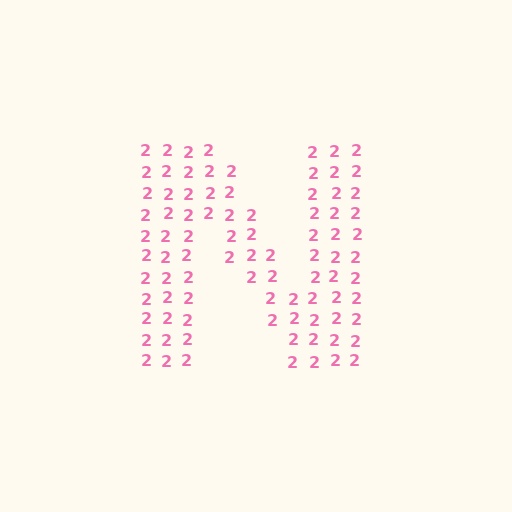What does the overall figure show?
The overall figure shows the letter N.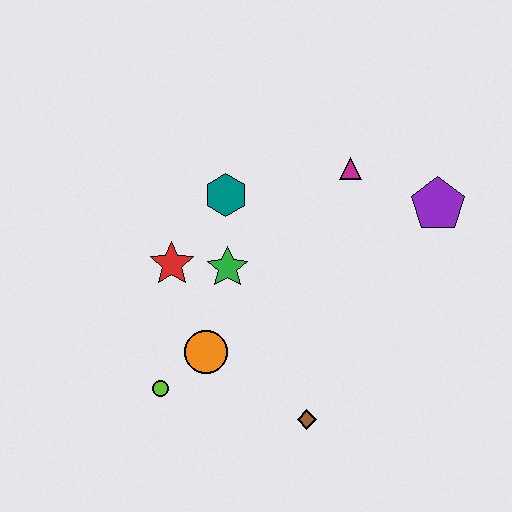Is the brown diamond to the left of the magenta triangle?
Yes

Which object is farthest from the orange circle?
The purple pentagon is farthest from the orange circle.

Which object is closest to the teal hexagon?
The green star is closest to the teal hexagon.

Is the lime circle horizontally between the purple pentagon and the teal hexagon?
No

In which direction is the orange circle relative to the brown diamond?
The orange circle is to the left of the brown diamond.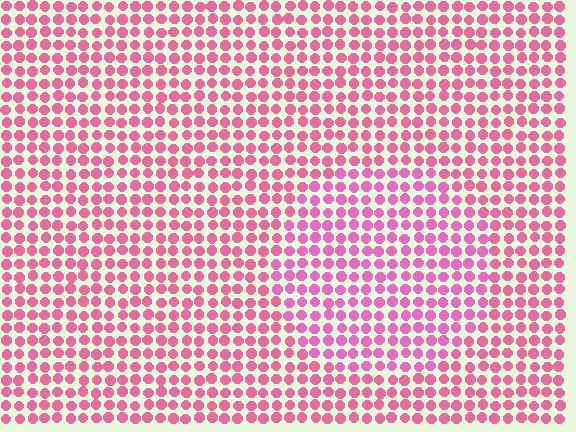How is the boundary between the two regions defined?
The boundary is defined purely by a slight shift in hue (about 17 degrees). Spacing, size, and orientation are identical on both sides.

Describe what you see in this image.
The image is filled with small pink elements in a uniform arrangement. A circle-shaped region is visible where the elements are tinted to a slightly different hue, forming a subtle color boundary.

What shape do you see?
I see a circle.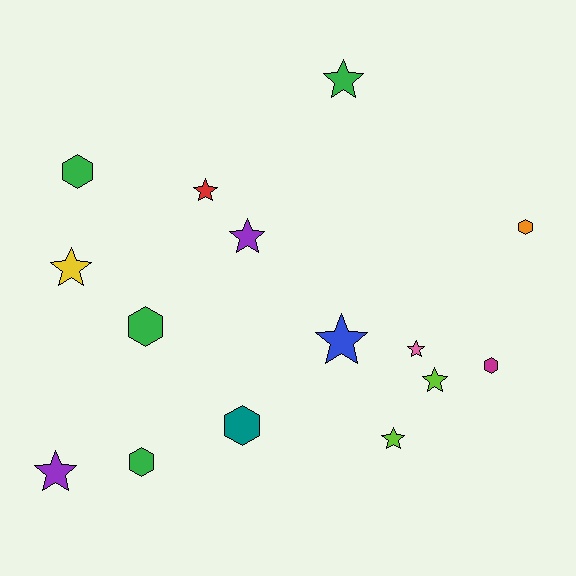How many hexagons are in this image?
There are 6 hexagons.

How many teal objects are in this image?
There is 1 teal object.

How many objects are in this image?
There are 15 objects.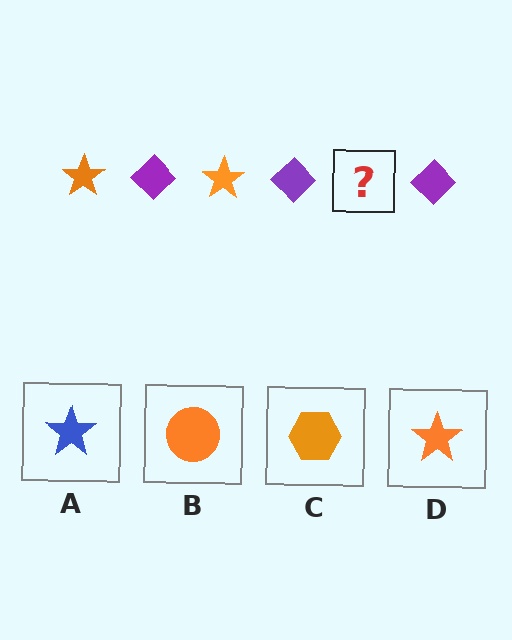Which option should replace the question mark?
Option D.